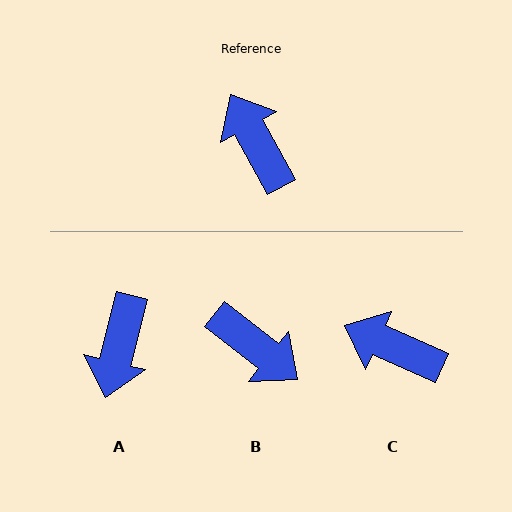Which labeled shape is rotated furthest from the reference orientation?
B, about 157 degrees away.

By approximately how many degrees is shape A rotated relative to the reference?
Approximately 137 degrees counter-clockwise.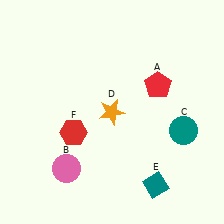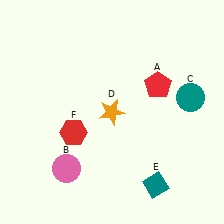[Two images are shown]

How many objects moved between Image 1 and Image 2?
1 object moved between the two images.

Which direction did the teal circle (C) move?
The teal circle (C) moved up.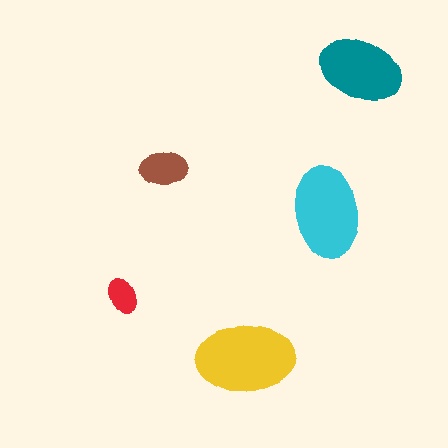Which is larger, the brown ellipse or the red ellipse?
The brown one.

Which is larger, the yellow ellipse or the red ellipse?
The yellow one.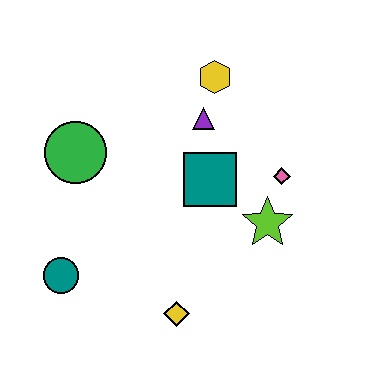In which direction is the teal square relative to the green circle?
The teal square is to the right of the green circle.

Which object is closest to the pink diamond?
The lime star is closest to the pink diamond.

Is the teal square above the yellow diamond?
Yes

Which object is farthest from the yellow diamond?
The yellow hexagon is farthest from the yellow diamond.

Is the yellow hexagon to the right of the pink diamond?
No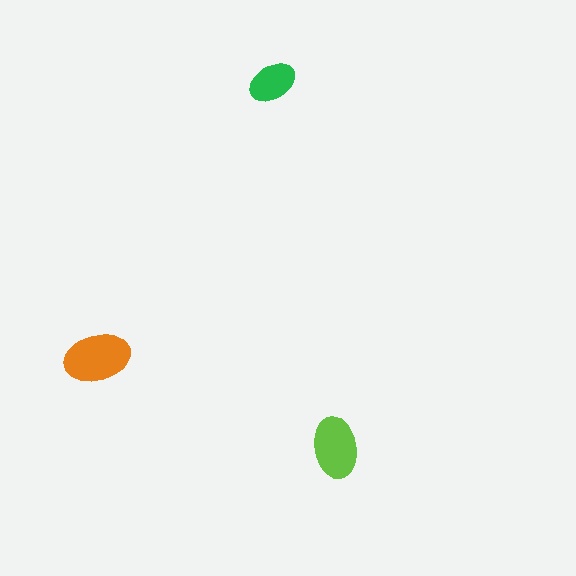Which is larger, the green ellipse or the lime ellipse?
The lime one.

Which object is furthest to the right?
The lime ellipse is rightmost.